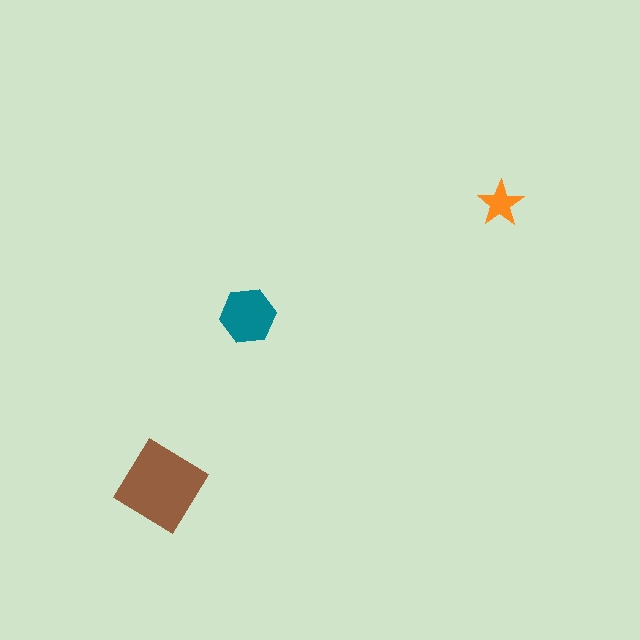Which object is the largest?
The brown diamond.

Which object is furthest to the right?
The orange star is rightmost.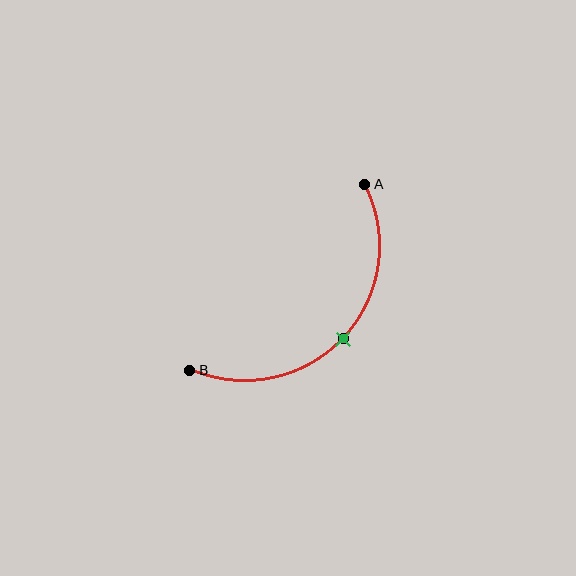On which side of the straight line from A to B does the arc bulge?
The arc bulges below and to the right of the straight line connecting A and B.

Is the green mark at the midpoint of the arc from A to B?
Yes. The green mark lies on the arc at equal arc-length from both A and B — it is the arc midpoint.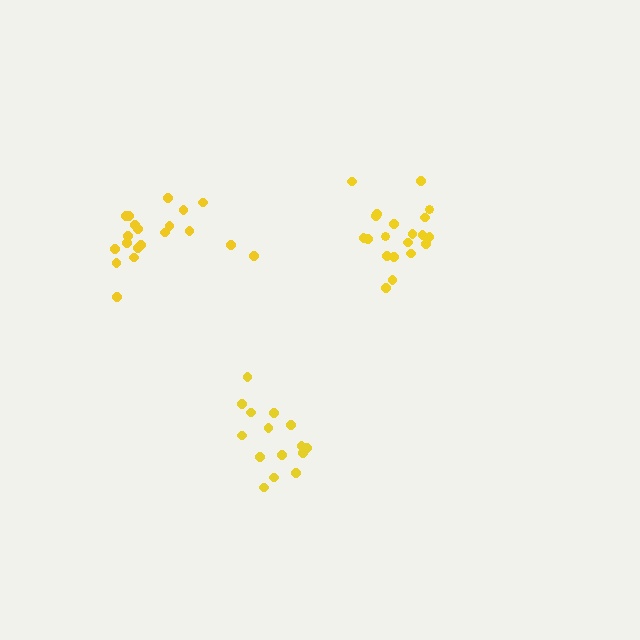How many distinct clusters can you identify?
There are 3 distinct clusters.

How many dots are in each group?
Group 1: 20 dots, Group 2: 15 dots, Group 3: 20 dots (55 total).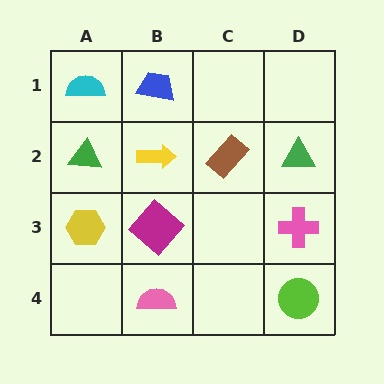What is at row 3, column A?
A yellow hexagon.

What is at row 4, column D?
A lime circle.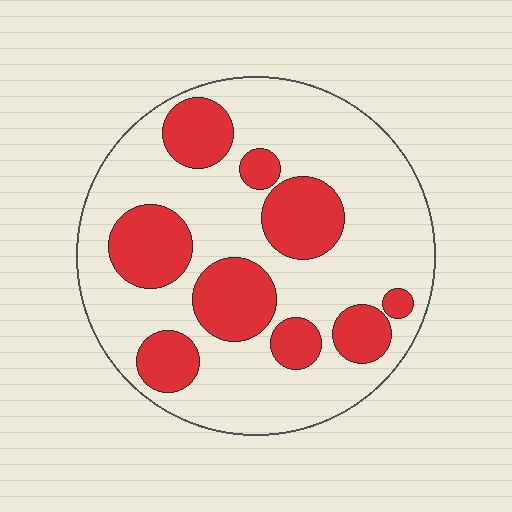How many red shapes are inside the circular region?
9.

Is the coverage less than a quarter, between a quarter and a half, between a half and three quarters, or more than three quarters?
Between a quarter and a half.